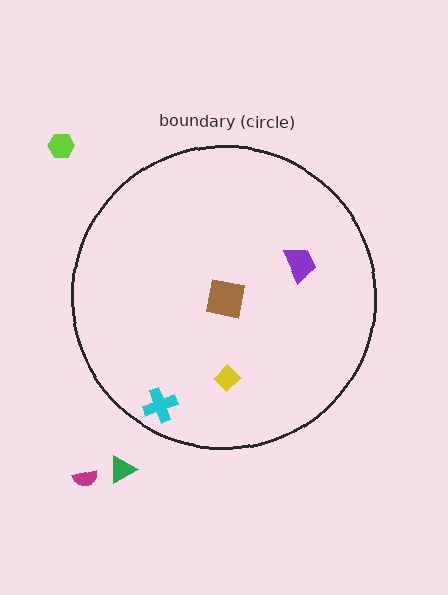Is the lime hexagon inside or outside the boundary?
Outside.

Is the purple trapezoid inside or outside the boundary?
Inside.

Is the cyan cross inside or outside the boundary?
Inside.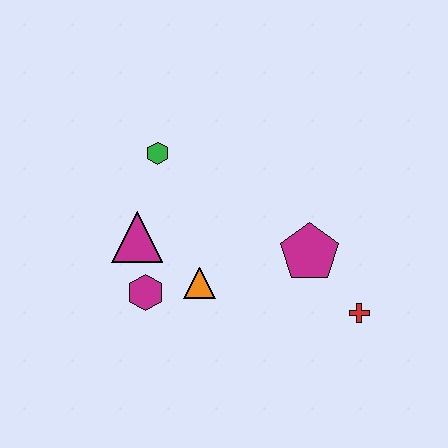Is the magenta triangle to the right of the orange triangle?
No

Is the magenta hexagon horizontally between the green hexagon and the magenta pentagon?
No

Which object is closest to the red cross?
The magenta pentagon is closest to the red cross.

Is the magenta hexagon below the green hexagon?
Yes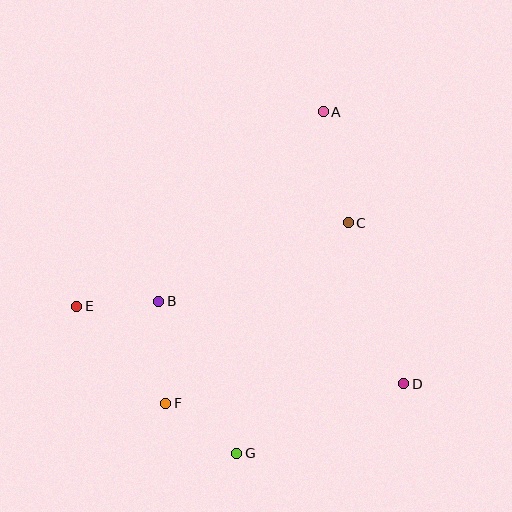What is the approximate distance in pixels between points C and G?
The distance between C and G is approximately 256 pixels.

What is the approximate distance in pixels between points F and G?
The distance between F and G is approximately 87 pixels.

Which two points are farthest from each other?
Points A and G are farthest from each other.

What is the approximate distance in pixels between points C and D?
The distance between C and D is approximately 170 pixels.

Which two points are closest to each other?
Points B and E are closest to each other.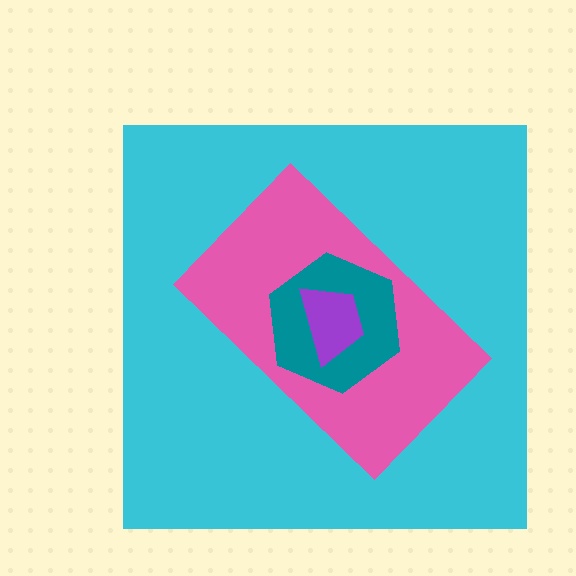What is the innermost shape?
The purple trapezoid.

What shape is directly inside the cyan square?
The pink rectangle.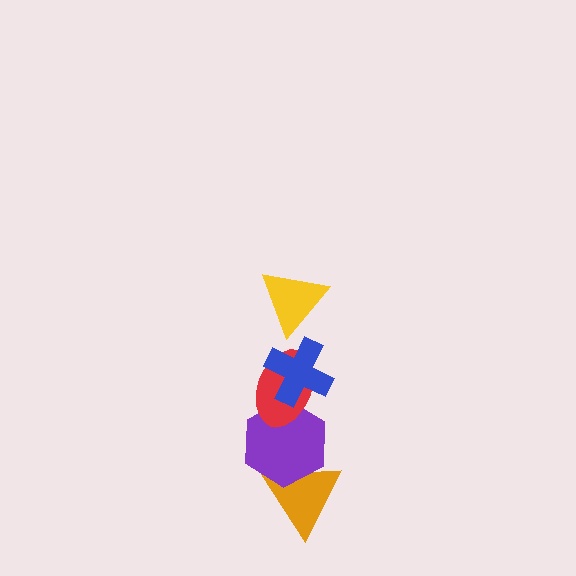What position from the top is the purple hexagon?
The purple hexagon is 4th from the top.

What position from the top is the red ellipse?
The red ellipse is 3rd from the top.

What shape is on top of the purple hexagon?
The red ellipse is on top of the purple hexagon.